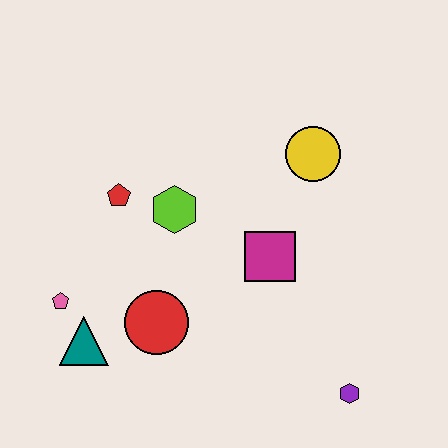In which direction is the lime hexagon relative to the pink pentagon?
The lime hexagon is to the right of the pink pentagon.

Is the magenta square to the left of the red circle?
No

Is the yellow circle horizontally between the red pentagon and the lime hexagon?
No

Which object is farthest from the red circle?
The yellow circle is farthest from the red circle.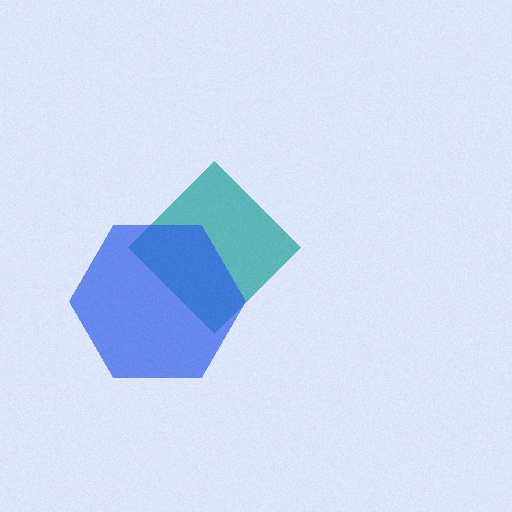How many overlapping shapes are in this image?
There are 2 overlapping shapes in the image.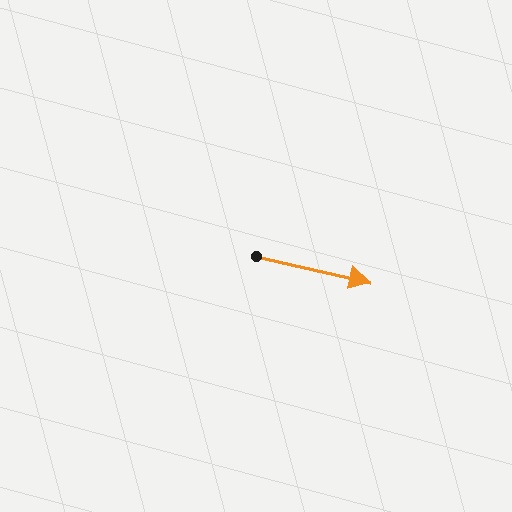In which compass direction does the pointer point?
East.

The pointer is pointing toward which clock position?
Roughly 3 o'clock.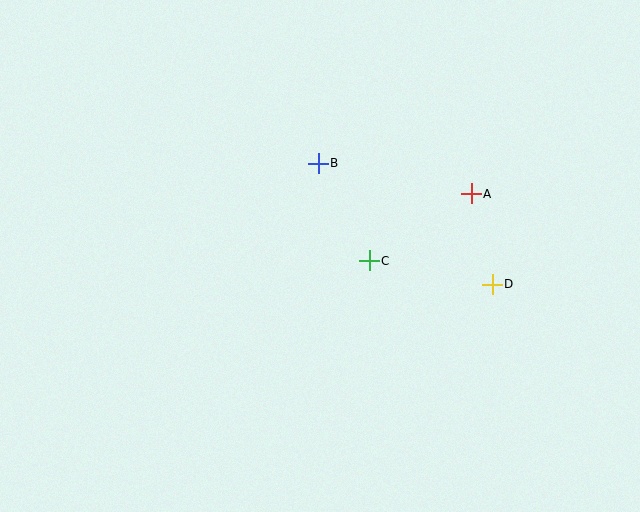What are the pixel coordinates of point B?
Point B is at (318, 163).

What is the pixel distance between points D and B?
The distance between D and B is 212 pixels.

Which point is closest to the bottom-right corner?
Point D is closest to the bottom-right corner.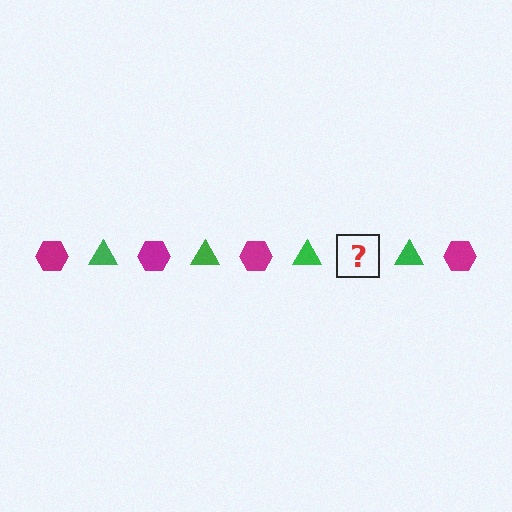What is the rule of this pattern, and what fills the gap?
The rule is that the pattern alternates between magenta hexagon and green triangle. The gap should be filled with a magenta hexagon.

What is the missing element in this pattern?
The missing element is a magenta hexagon.